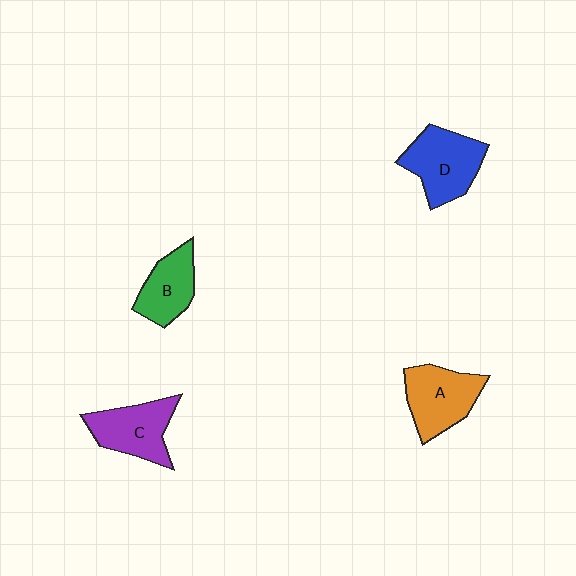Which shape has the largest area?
Shape D (blue).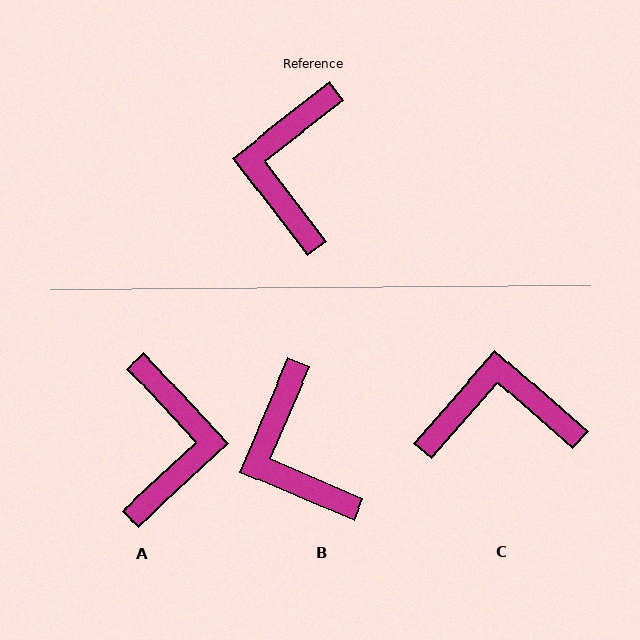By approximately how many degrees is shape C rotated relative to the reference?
Approximately 79 degrees clockwise.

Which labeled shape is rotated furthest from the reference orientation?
A, about 175 degrees away.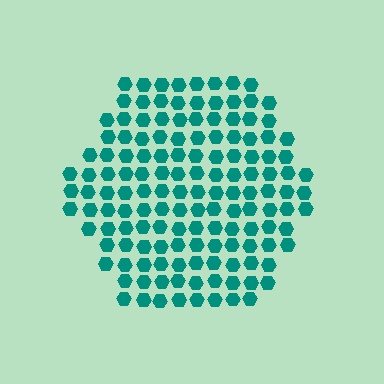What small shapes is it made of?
It is made of small hexagons.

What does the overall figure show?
The overall figure shows a hexagon.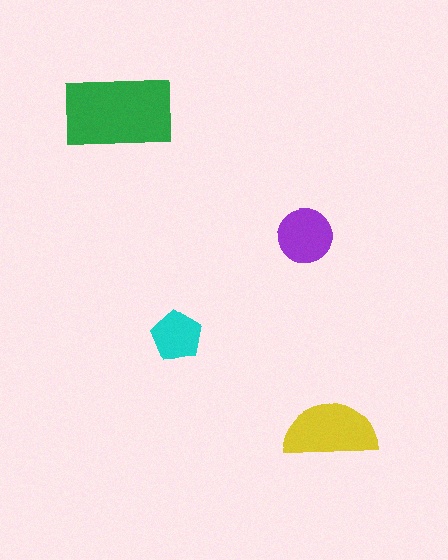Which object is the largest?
The green rectangle.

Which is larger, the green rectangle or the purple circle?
The green rectangle.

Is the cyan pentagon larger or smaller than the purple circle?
Smaller.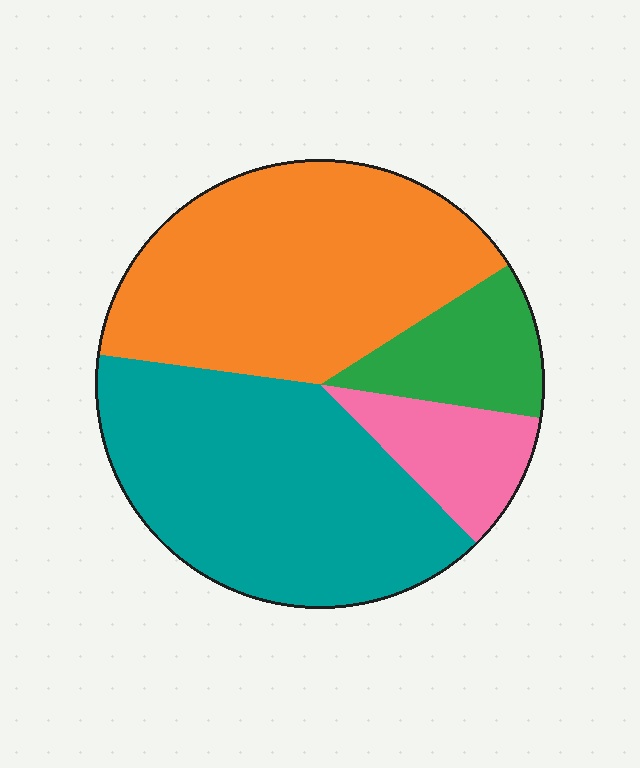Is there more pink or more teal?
Teal.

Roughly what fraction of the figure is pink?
Pink takes up about one tenth (1/10) of the figure.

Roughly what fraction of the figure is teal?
Teal covers roughly 40% of the figure.